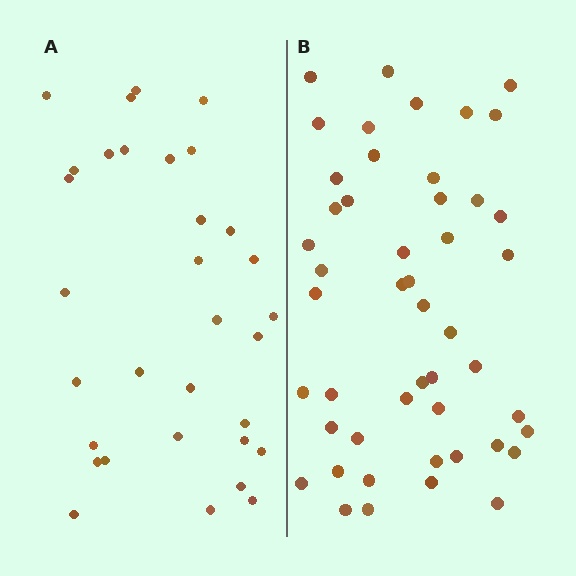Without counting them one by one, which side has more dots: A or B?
Region B (the right region) has more dots.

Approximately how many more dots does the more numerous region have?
Region B has approximately 15 more dots than region A.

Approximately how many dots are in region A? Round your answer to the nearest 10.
About 30 dots. (The exact count is 32, which rounds to 30.)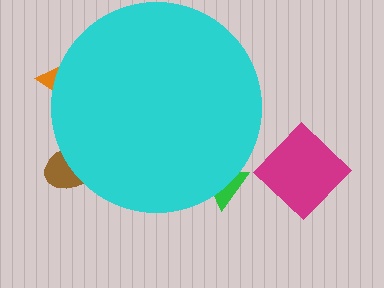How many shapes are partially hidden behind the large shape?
3 shapes are partially hidden.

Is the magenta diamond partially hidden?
No, the magenta diamond is fully visible.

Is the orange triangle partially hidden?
Yes, the orange triangle is partially hidden behind the cyan circle.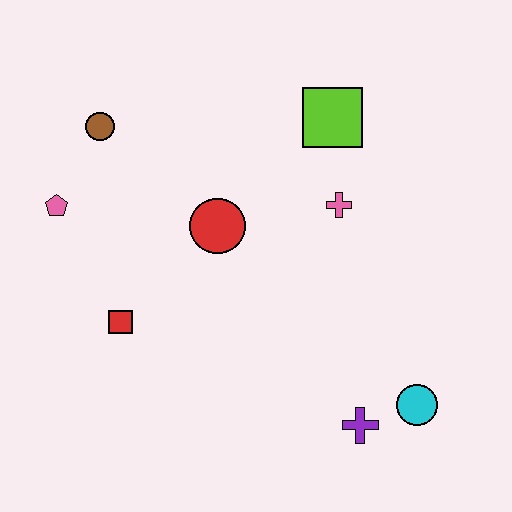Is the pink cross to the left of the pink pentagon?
No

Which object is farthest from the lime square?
The purple cross is farthest from the lime square.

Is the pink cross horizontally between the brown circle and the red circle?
No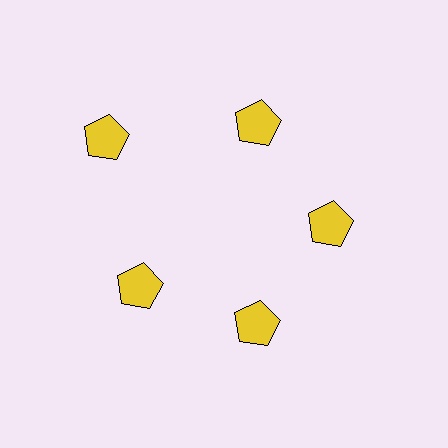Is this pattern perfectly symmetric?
No. The 5 yellow pentagons are arranged in a ring, but one element near the 10 o'clock position is pushed outward from the center, breaking the 5-fold rotational symmetry.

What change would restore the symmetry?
The symmetry would be restored by moving it inward, back onto the ring so that all 5 pentagons sit at equal angles and equal distance from the center.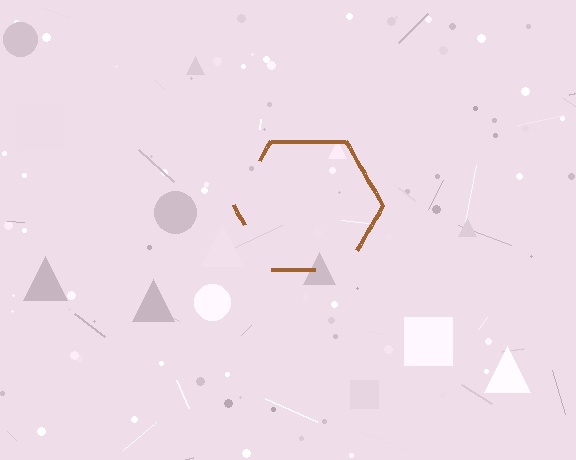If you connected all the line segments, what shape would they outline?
They would outline a hexagon.